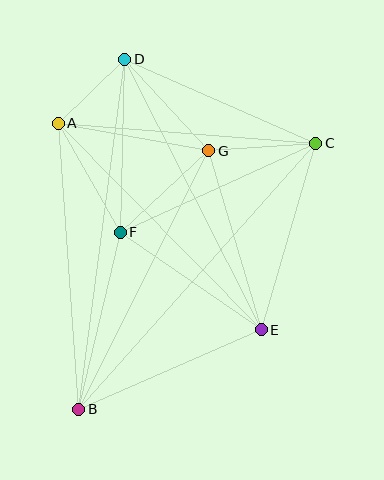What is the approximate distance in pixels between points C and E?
The distance between C and E is approximately 194 pixels.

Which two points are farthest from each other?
Points B and C are farthest from each other.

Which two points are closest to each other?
Points A and D are closest to each other.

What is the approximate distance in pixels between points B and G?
The distance between B and G is approximately 289 pixels.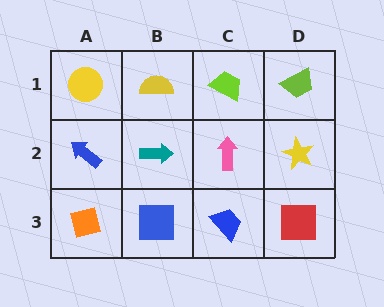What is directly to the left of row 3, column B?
An orange square.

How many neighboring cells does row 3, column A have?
2.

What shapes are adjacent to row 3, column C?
A pink arrow (row 2, column C), a blue square (row 3, column B), a red square (row 3, column D).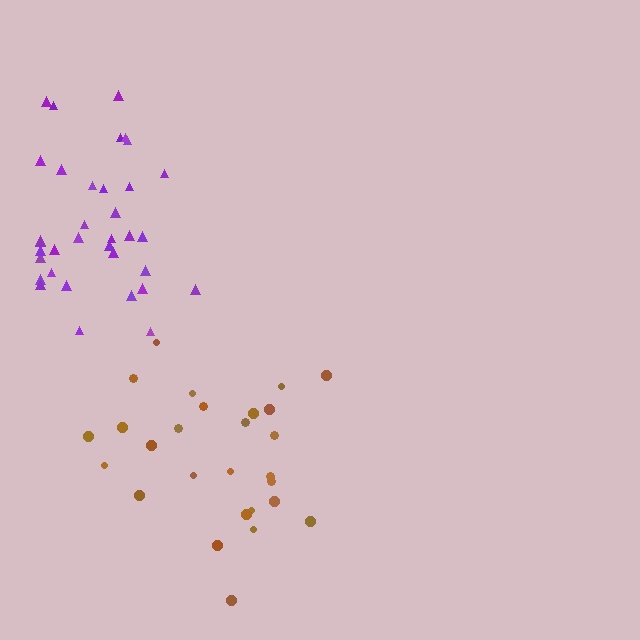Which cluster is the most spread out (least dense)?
Purple.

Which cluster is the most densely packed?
Brown.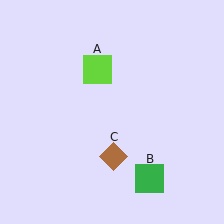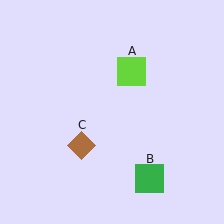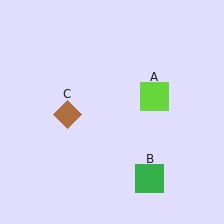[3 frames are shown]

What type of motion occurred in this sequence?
The lime square (object A), brown diamond (object C) rotated clockwise around the center of the scene.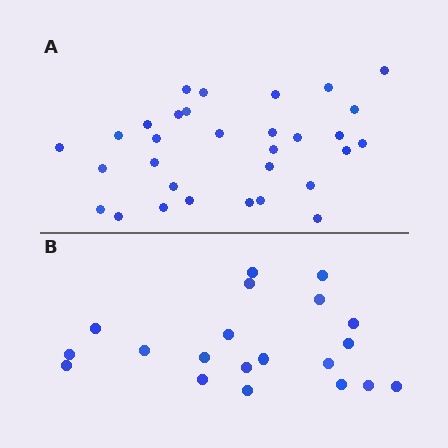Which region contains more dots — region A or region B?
Region A (the top region) has more dots.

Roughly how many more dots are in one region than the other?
Region A has roughly 12 or so more dots than region B.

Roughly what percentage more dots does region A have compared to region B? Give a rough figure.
About 55% more.